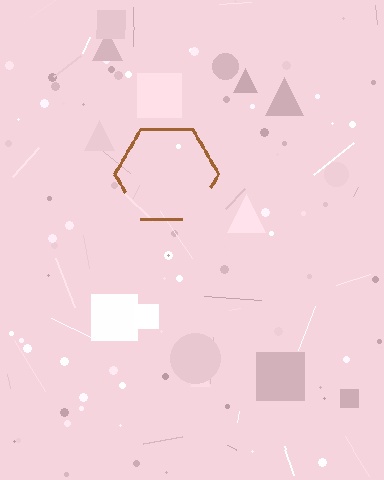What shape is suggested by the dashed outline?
The dashed outline suggests a hexagon.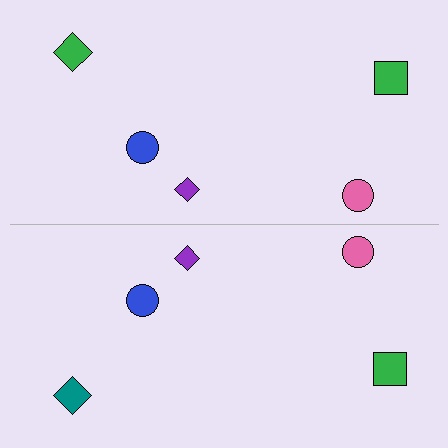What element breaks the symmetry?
The teal diamond on the bottom side breaks the symmetry — its mirror counterpart is green.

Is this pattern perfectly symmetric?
No, the pattern is not perfectly symmetric. The teal diamond on the bottom side breaks the symmetry — its mirror counterpart is green.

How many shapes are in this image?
There are 10 shapes in this image.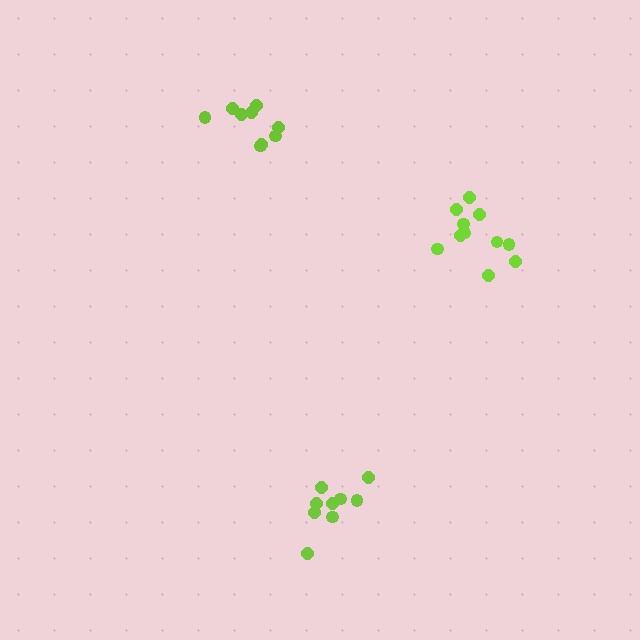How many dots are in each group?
Group 1: 11 dots, Group 2: 9 dots, Group 3: 9 dots (29 total).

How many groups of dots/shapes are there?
There are 3 groups.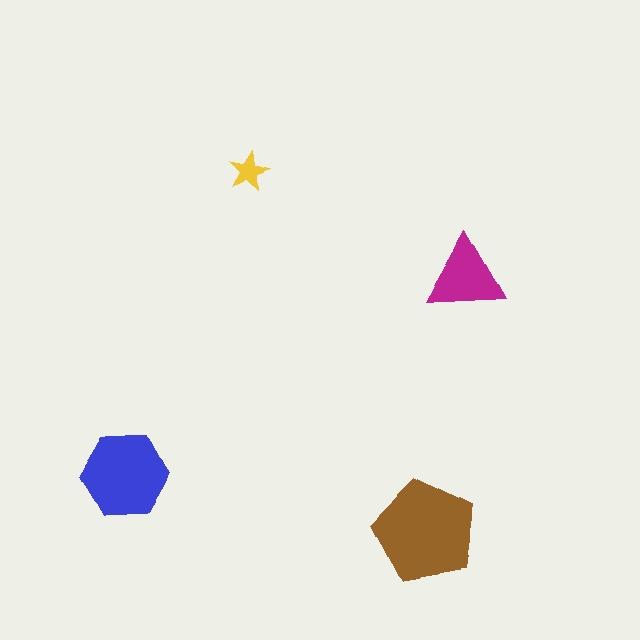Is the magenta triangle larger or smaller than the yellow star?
Larger.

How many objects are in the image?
There are 4 objects in the image.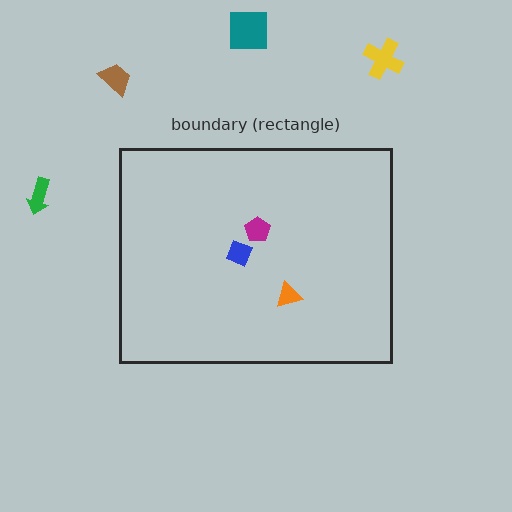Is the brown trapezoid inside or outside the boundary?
Outside.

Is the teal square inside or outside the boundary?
Outside.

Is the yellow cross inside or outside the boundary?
Outside.